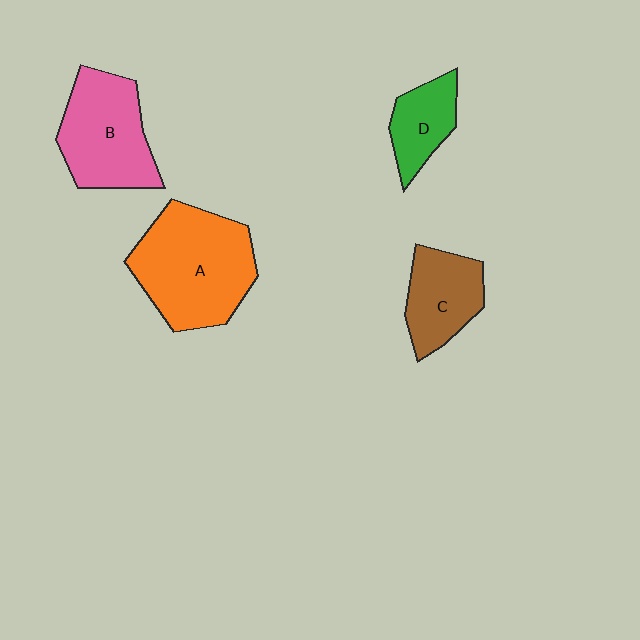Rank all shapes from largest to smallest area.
From largest to smallest: A (orange), B (pink), C (brown), D (green).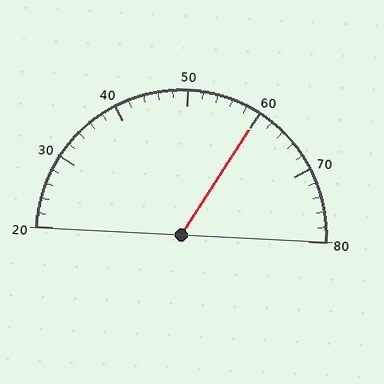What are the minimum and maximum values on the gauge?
The gauge ranges from 20 to 80.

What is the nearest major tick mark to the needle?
The nearest major tick mark is 60.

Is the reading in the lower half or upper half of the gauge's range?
The reading is in the upper half of the range (20 to 80).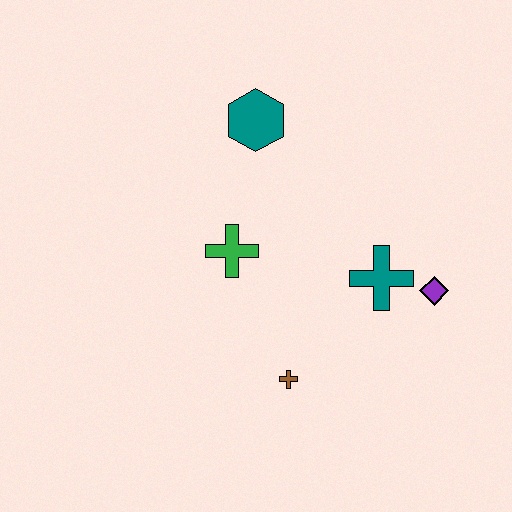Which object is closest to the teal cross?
The purple diamond is closest to the teal cross.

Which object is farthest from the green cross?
The purple diamond is farthest from the green cross.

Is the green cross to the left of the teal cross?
Yes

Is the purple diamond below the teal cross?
Yes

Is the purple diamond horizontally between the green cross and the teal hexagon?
No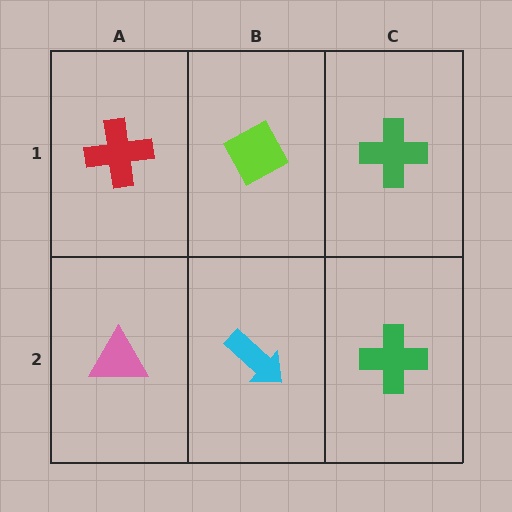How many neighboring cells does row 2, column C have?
2.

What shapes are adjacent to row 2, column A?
A red cross (row 1, column A), a cyan arrow (row 2, column B).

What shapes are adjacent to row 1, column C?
A green cross (row 2, column C), a lime diamond (row 1, column B).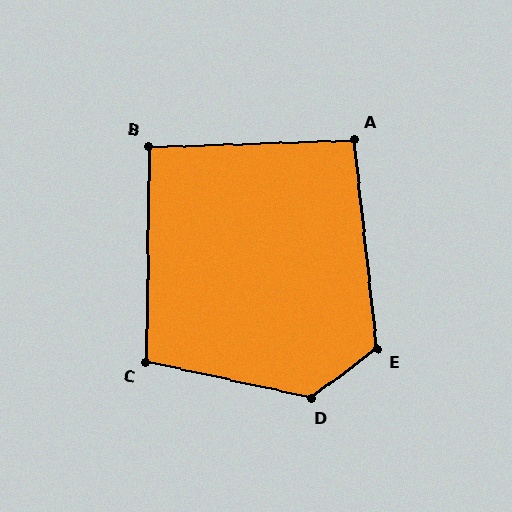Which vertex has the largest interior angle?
D, at approximately 131 degrees.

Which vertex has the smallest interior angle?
B, at approximately 93 degrees.